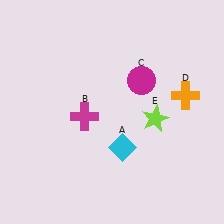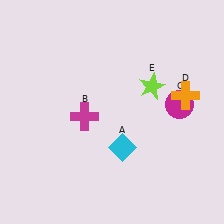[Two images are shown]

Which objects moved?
The objects that moved are: the magenta circle (C), the lime star (E).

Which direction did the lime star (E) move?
The lime star (E) moved up.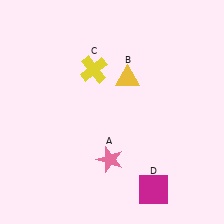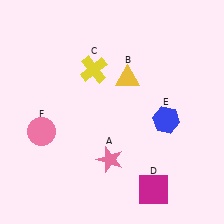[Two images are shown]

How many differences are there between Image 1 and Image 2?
There are 2 differences between the two images.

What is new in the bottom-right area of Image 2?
A blue hexagon (E) was added in the bottom-right area of Image 2.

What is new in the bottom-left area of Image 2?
A pink circle (F) was added in the bottom-left area of Image 2.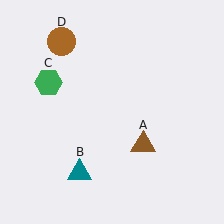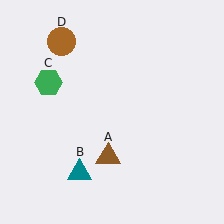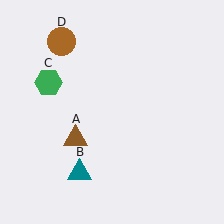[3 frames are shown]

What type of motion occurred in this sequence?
The brown triangle (object A) rotated clockwise around the center of the scene.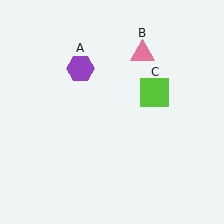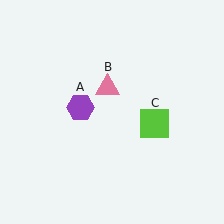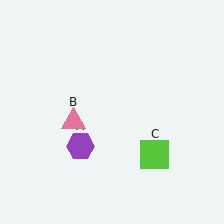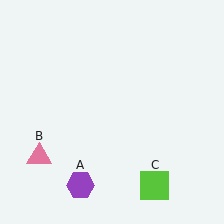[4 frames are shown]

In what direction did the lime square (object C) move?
The lime square (object C) moved down.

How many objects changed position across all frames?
3 objects changed position: purple hexagon (object A), pink triangle (object B), lime square (object C).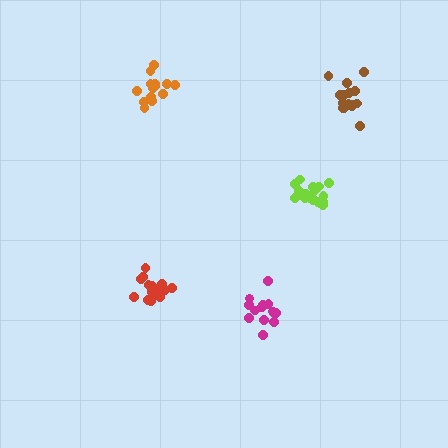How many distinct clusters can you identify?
There are 5 distinct clusters.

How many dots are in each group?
Group 1: 19 dots, Group 2: 19 dots, Group 3: 16 dots, Group 4: 14 dots, Group 5: 14 dots (82 total).